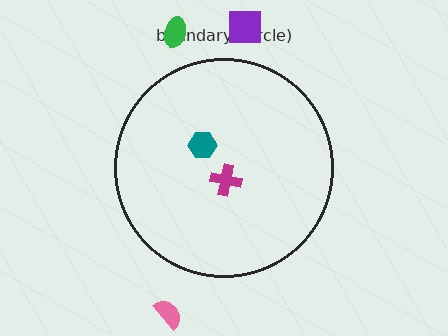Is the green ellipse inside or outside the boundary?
Outside.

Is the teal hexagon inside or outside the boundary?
Inside.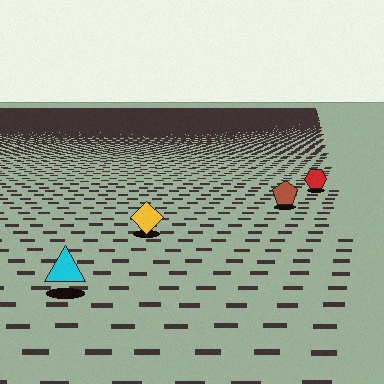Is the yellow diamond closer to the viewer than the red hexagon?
Yes. The yellow diamond is closer — you can tell from the texture gradient: the ground texture is coarser near it.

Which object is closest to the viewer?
The cyan triangle is closest. The texture marks near it are larger and more spread out.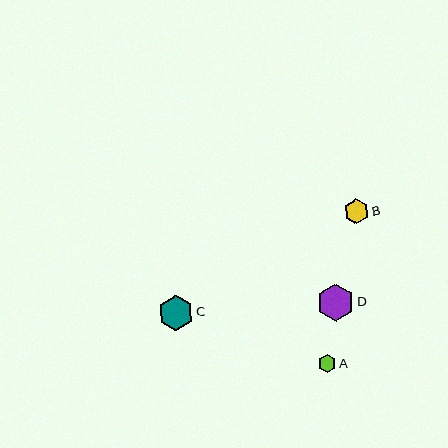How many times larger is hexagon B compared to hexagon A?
Hexagon B is approximately 1.3 times the size of hexagon A.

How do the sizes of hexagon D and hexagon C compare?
Hexagon D and hexagon C are approximately the same size.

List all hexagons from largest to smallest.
From largest to smallest: D, C, B, A.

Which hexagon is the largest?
Hexagon D is the largest with a size of approximately 38 pixels.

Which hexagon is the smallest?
Hexagon A is the smallest with a size of approximately 18 pixels.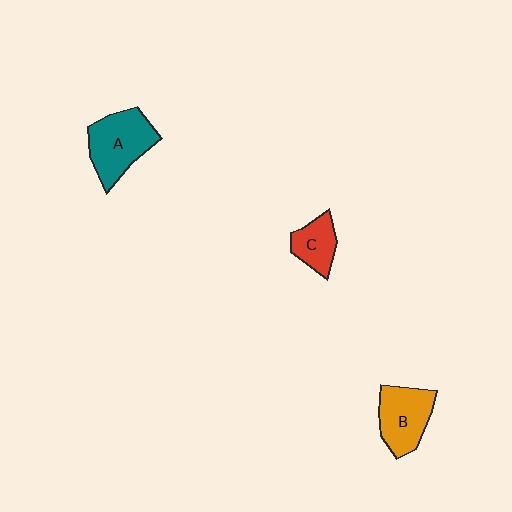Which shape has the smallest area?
Shape C (red).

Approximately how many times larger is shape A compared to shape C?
Approximately 1.8 times.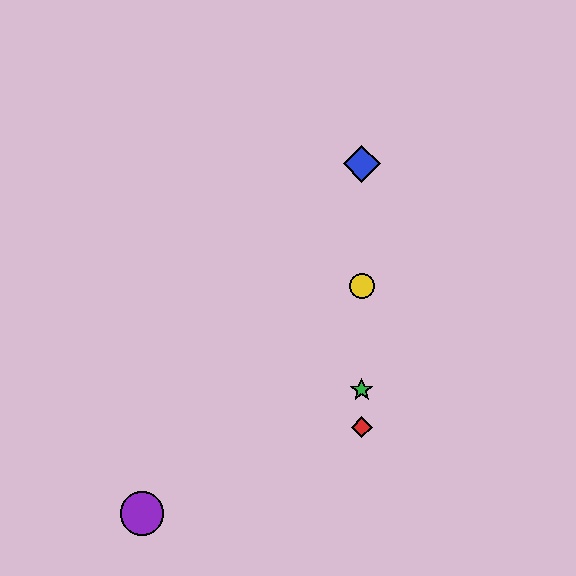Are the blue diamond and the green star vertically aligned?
Yes, both are at x≈362.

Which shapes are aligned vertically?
The red diamond, the blue diamond, the green star, the yellow circle are aligned vertically.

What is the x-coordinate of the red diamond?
The red diamond is at x≈362.